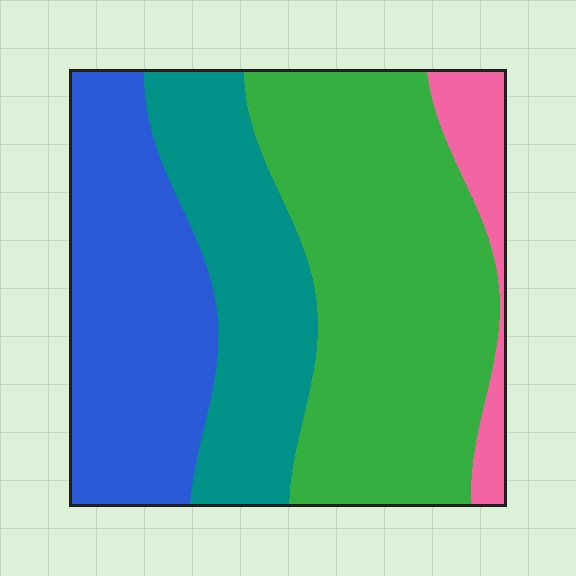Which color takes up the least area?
Pink, at roughly 5%.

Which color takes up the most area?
Green, at roughly 40%.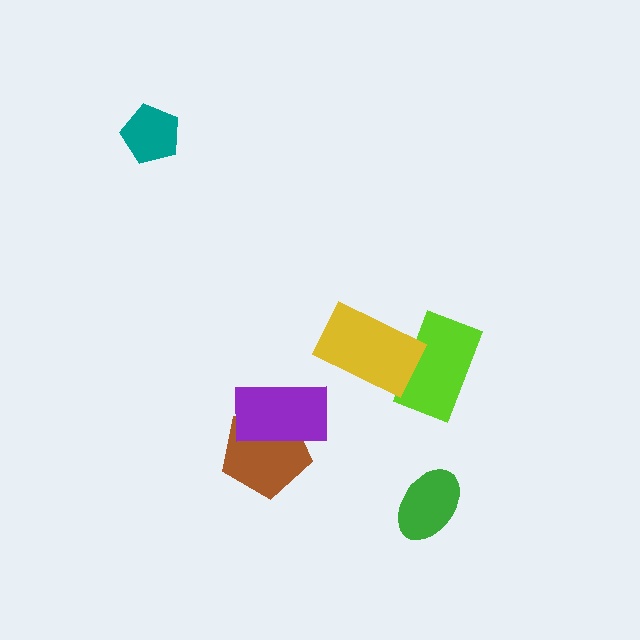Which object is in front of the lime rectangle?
The yellow rectangle is in front of the lime rectangle.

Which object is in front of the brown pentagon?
The purple rectangle is in front of the brown pentagon.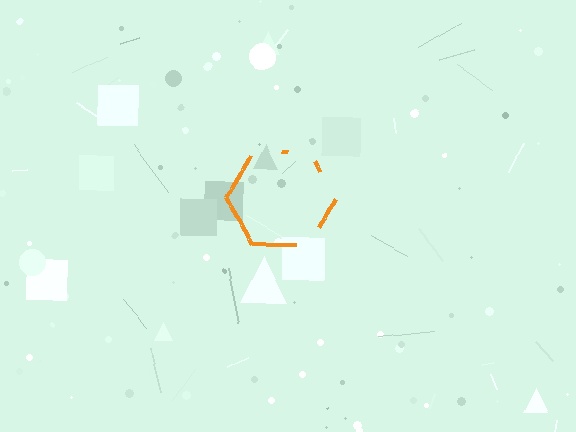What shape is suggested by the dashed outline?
The dashed outline suggests a hexagon.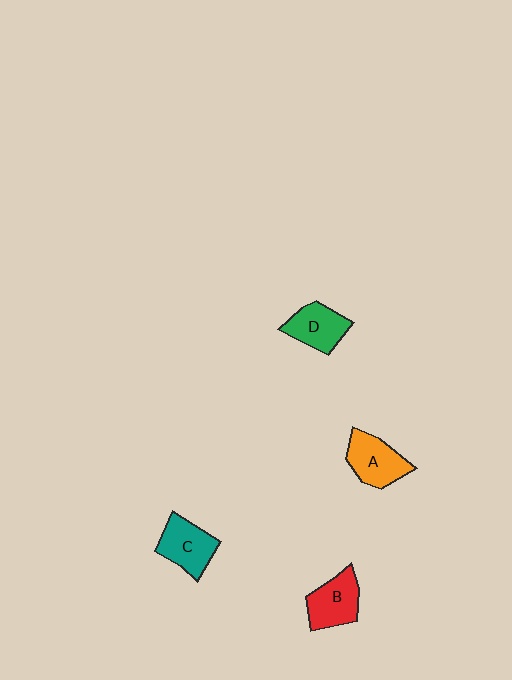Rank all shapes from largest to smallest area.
From largest to smallest: A (orange), C (teal), B (red), D (green).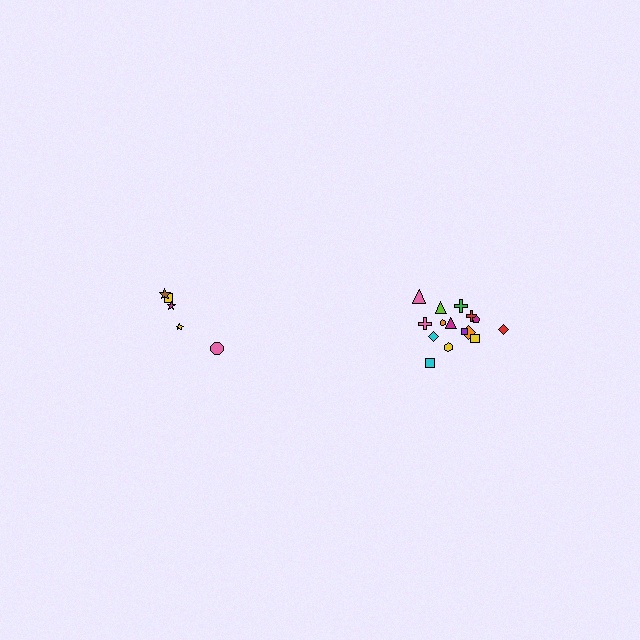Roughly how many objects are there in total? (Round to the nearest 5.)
Roughly 20 objects in total.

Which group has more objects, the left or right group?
The right group.